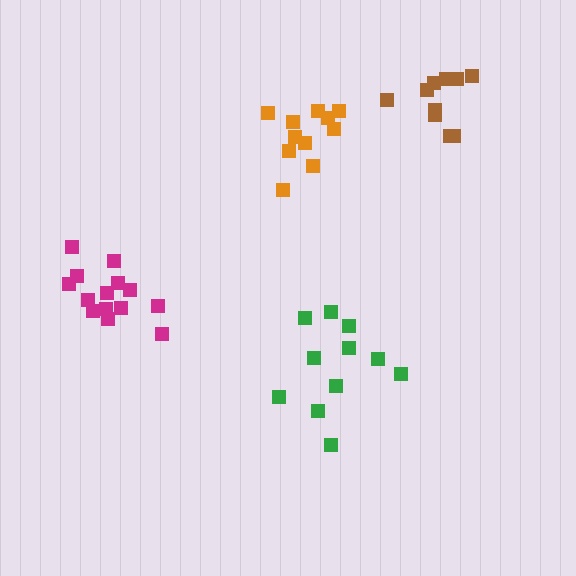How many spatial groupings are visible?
There are 4 spatial groupings.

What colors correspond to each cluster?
The clusters are colored: brown, green, orange, magenta.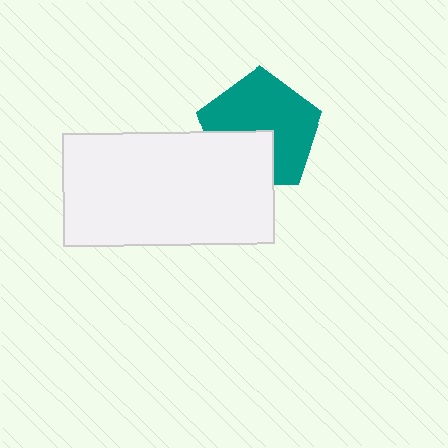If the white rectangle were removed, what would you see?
You would see the complete teal pentagon.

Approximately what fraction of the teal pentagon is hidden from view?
Roughly 33% of the teal pentagon is hidden behind the white rectangle.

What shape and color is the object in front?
The object in front is a white rectangle.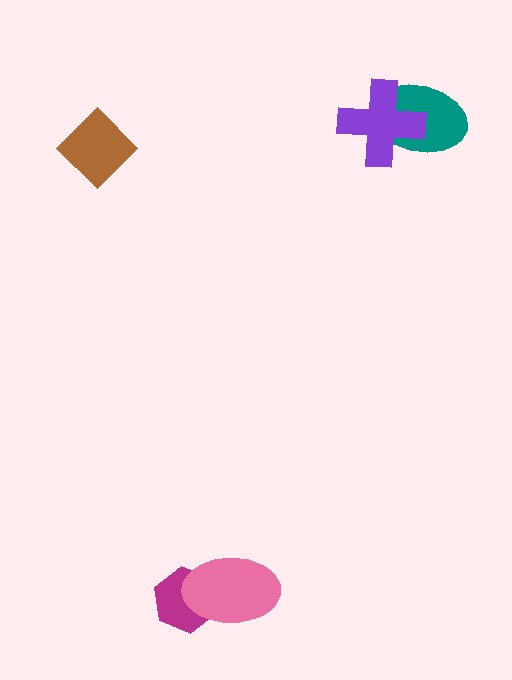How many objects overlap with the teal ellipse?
1 object overlaps with the teal ellipse.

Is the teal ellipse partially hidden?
Yes, it is partially covered by another shape.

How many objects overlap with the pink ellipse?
1 object overlaps with the pink ellipse.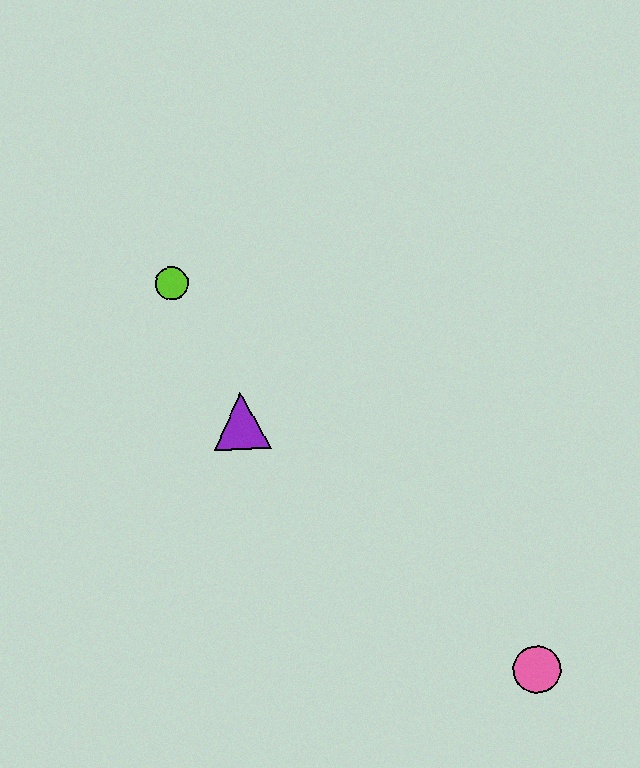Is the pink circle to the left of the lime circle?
No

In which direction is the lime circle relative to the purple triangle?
The lime circle is above the purple triangle.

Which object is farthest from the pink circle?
The lime circle is farthest from the pink circle.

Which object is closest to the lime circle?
The purple triangle is closest to the lime circle.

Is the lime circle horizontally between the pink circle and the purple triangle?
No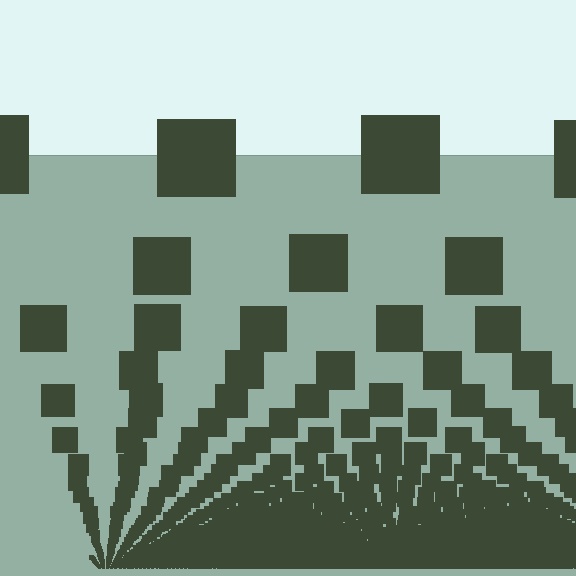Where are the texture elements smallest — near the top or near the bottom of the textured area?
Near the bottom.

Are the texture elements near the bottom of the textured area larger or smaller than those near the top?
Smaller. The gradient is inverted — elements near the bottom are smaller and denser.